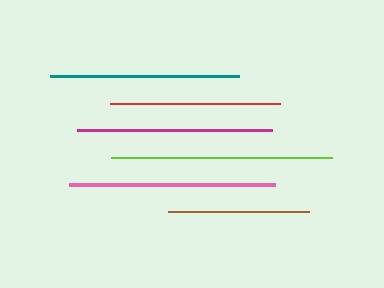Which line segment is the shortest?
The brown line is the shortest at approximately 141 pixels.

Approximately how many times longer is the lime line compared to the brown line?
The lime line is approximately 1.6 times the length of the brown line.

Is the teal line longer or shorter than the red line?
The teal line is longer than the red line.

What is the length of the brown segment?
The brown segment is approximately 141 pixels long.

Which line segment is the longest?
The lime line is the longest at approximately 221 pixels.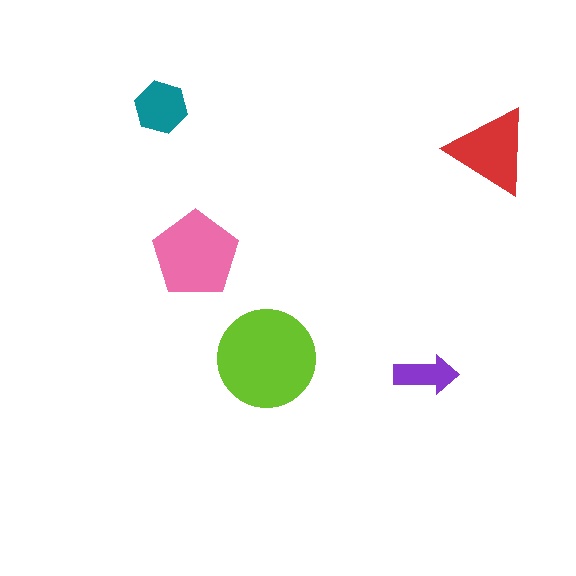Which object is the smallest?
The purple arrow.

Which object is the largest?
The lime circle.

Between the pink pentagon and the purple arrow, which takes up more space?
The pink pentagon.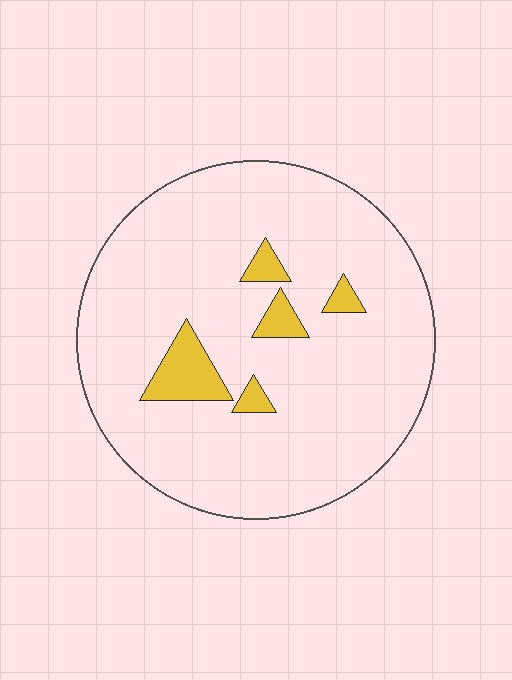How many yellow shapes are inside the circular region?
5.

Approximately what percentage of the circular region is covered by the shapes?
Approximately 10%.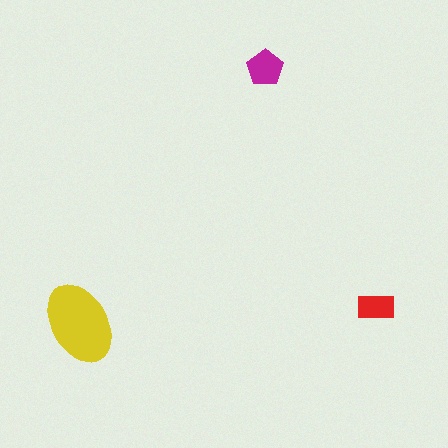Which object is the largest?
The yellow ellipse.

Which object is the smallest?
The red rectangle.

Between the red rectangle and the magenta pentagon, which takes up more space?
The magenta pentagon.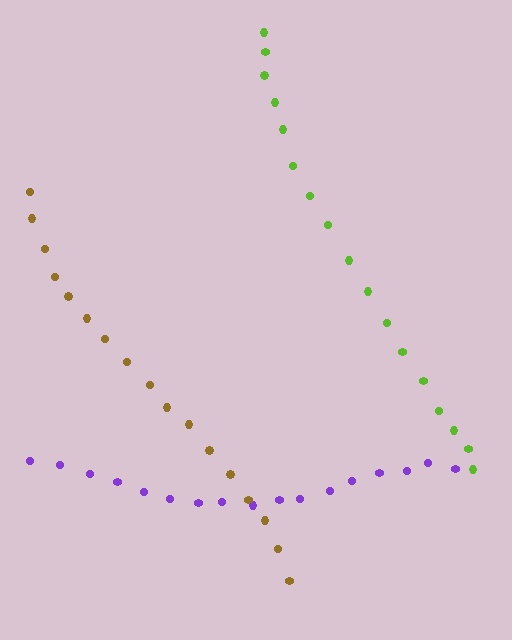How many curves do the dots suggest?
There are 3 distinct paths.